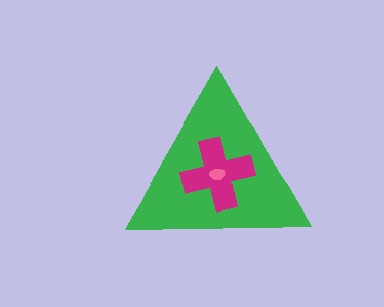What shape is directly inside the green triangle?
The magenta cross.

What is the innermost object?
The pink ellipse.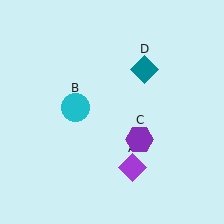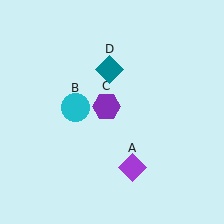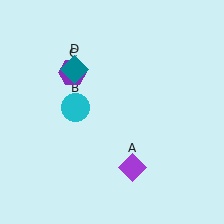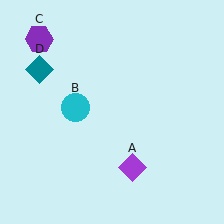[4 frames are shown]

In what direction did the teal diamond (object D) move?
The teal diamond (object D) moved left.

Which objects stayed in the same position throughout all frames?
Purple diamond (object A) and cyan circle (object B) remained stationary.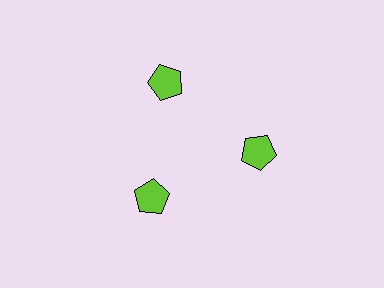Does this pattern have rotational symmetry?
Yes, this pattern has 3-fold rotational symmetry. It looks the same after rotating 120 degrees around the center.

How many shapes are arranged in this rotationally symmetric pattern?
There are 3 shapes, arranged in 3 groups of 1.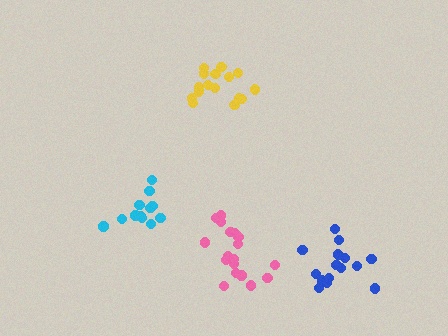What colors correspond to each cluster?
The clusters are colored: blue, cyan, pink, yellow.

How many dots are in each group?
Group 1: 15 dots, Group 2: 12 dots, Group 3: 18 dots, Group 4: 16 dots (61 total).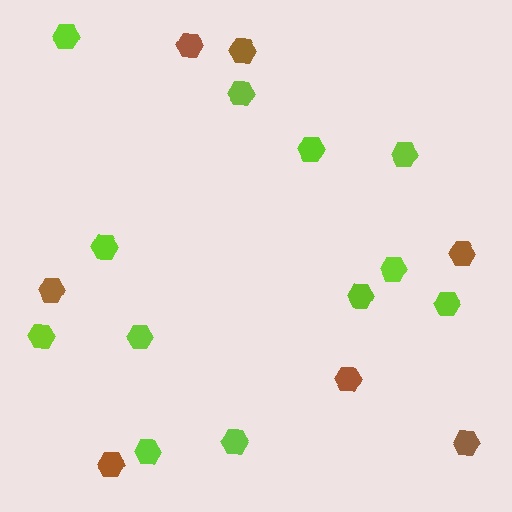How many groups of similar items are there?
There are 2 groups: one group of lime hexagons (12) and one group of brown hexagons (7).